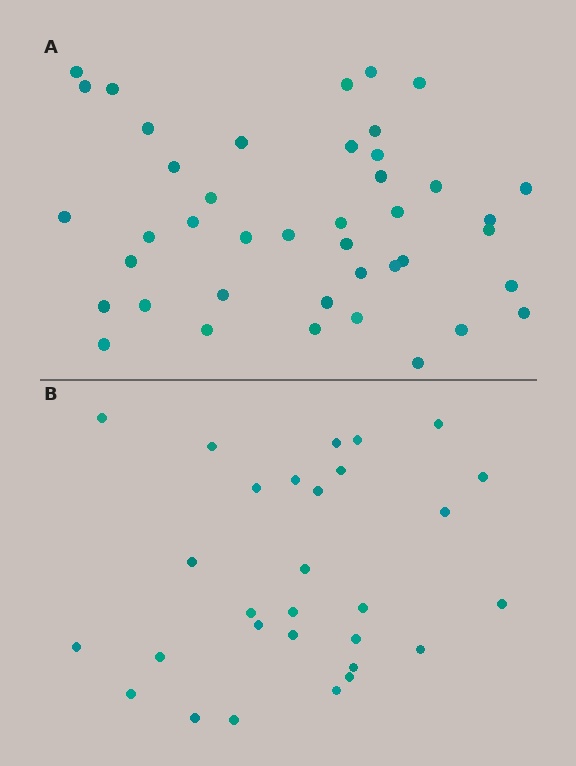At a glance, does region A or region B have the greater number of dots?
Region A (the top region) has more dots.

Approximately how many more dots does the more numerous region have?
Region A has approximately 15 more dots than region B.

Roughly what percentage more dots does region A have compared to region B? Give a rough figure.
About 45% more.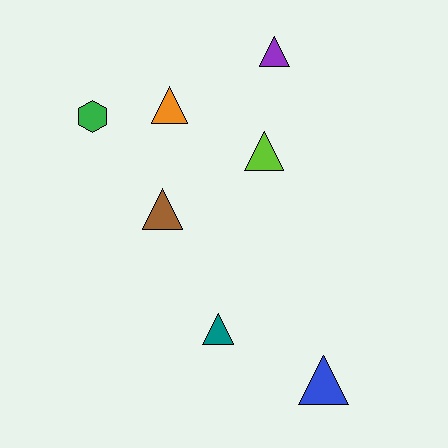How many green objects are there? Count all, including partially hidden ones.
There is 1 green object.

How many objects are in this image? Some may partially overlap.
There are 7 objects.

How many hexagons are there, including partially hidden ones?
There is 1 hexagon.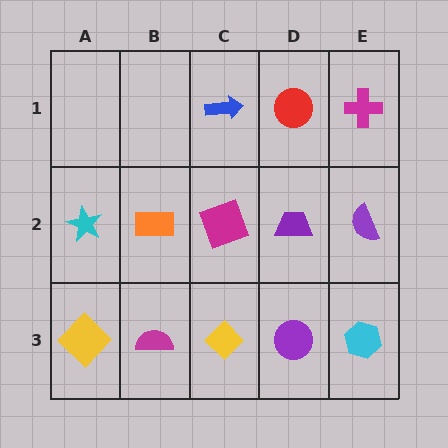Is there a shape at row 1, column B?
No, that cell is empty.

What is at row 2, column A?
A cyan star.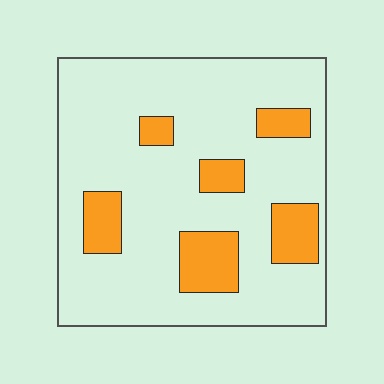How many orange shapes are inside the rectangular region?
6.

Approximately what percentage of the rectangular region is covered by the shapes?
Approximately 20%.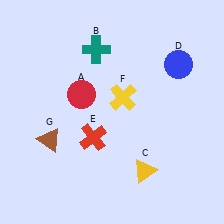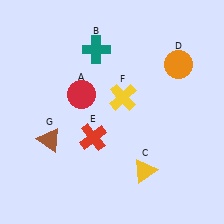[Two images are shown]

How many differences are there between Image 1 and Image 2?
There is 1 difference between the two images.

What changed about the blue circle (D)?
In Image 1, D is blue. In Image 2, it changed to orange.